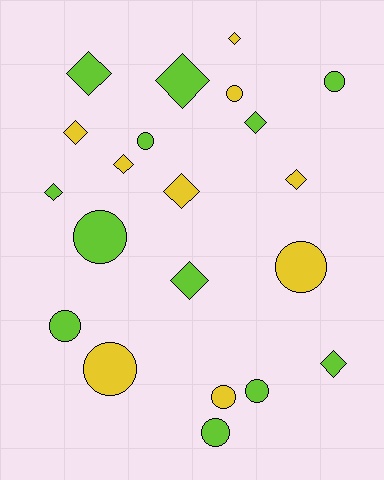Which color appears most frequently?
Lime, with 12 objects.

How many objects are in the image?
There are 21 objects.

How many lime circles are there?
There are 6 lime circles.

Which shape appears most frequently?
Diamond, with 11 objects.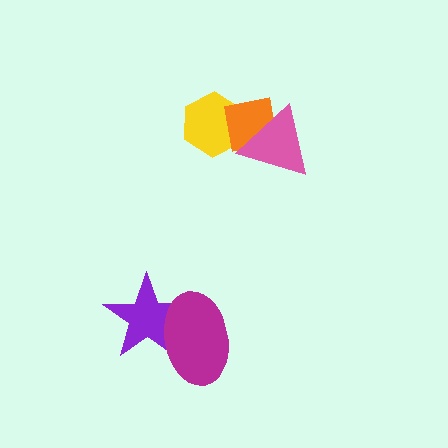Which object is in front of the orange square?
The pink triangle is in front of the orange square.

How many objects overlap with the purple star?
1 object overlaps with the purple star.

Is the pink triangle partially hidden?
No, no other shape covers it.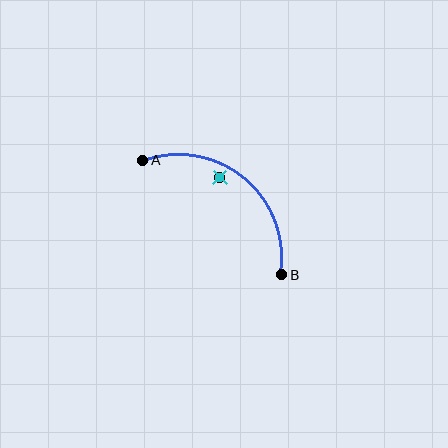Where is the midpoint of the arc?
The arc midpoint is the point on the curve farthest from the straight line joining A and B. It sits above and to the right of that line.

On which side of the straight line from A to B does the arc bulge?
The arc bulges above and to the right of the straight line connecting A and B.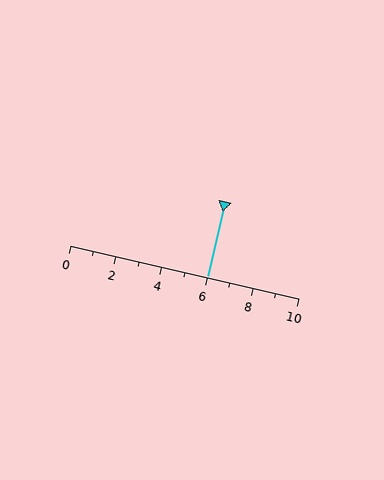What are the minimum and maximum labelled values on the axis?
The axis runs from 0 to 10.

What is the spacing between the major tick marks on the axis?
The major ticks are spaced 2 apart.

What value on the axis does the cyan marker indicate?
The marker indicates approximately 6.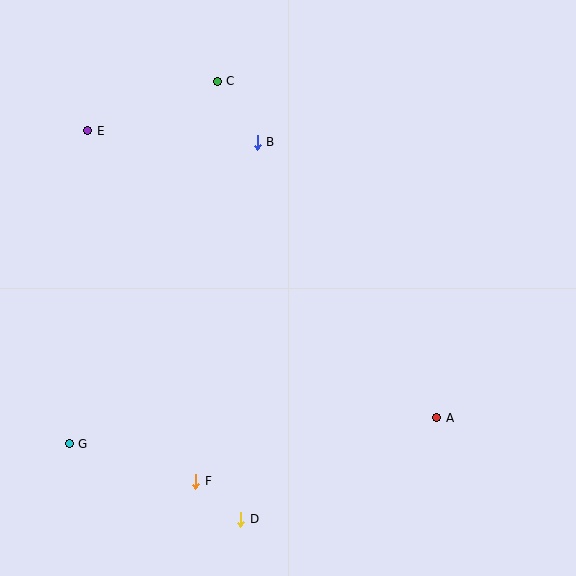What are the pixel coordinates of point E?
Point E is at (88, 131).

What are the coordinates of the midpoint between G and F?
The midpoint between G and F is at (133, 462).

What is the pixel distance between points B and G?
The distance between B and G is 355 pixels.